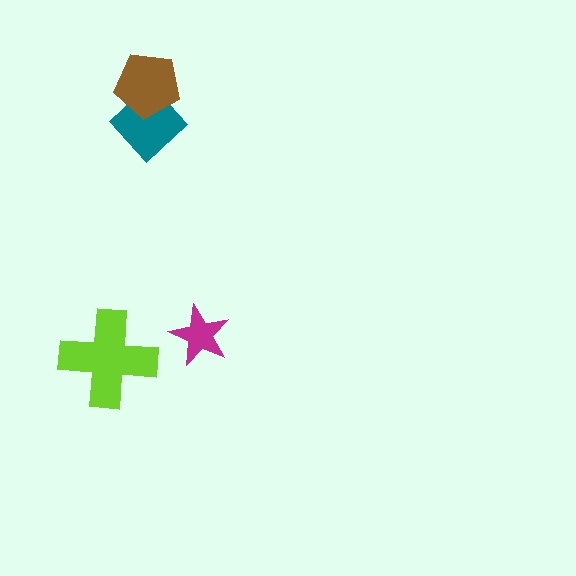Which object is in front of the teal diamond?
The brown pentagon is in front of the teal diamond.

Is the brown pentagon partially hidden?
No, no other shape covers it.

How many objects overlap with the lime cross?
0 objects overlap with the lime cross.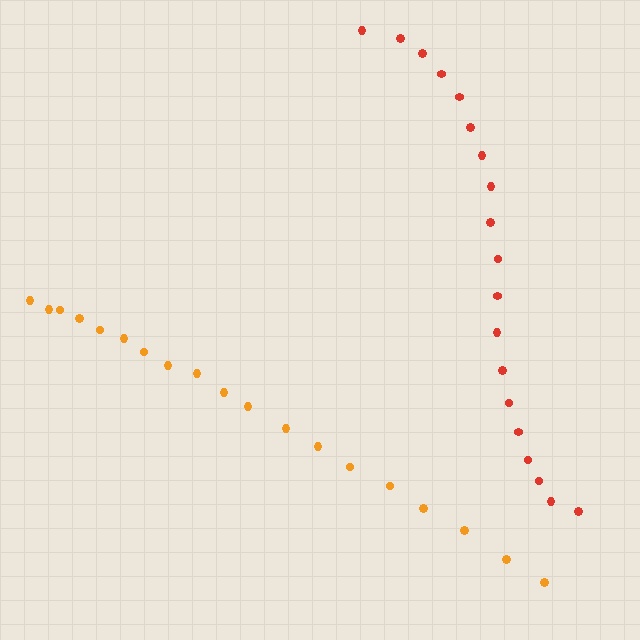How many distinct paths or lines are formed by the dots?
There are 2 distinct paths.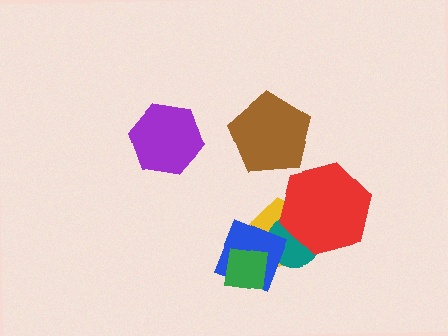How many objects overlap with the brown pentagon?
0 objects overlap with the brown pentagon.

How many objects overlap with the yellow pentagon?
4 objects overlap with the yellow pentagon.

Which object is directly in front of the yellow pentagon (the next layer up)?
The teal circle is directly in front of the yellow pentagon.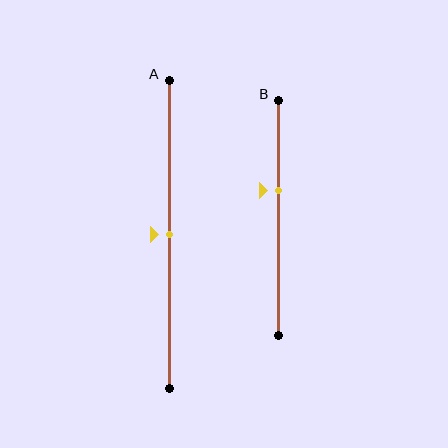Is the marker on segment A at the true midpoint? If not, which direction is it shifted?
Yes, the marker on segment A is at the true midpoint.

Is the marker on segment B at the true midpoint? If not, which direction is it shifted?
No, the marker on segment B is shifted upward by about 12% of the segment length.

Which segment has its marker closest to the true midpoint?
Segment A has its marker closest to the true midpoint.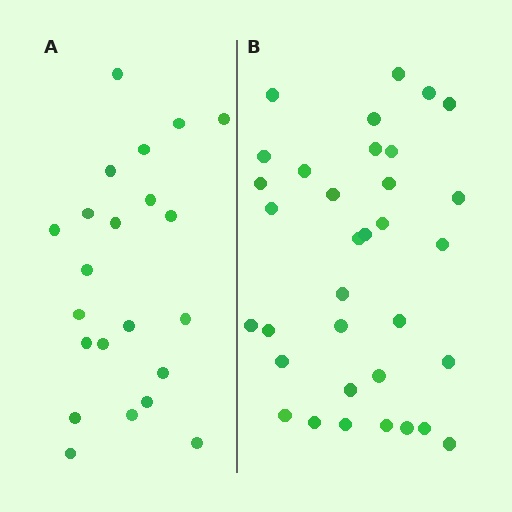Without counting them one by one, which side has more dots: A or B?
Region B (the right region) has more dots.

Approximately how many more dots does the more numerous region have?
Region B has roughly 12 or so more dots than region A.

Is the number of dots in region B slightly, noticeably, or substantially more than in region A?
Region B has substantially more. The ratio is roughly 1.5 to 1.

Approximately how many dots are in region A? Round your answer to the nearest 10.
About 20 dots. (The exact count is 22, which rounds to 20.)